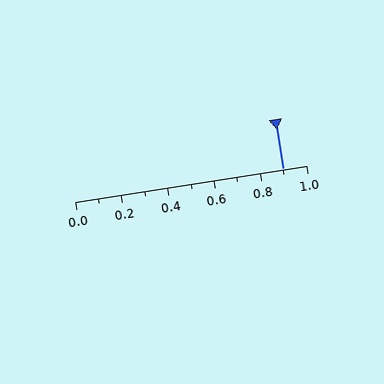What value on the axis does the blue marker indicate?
The marker indicates approximately 0.9.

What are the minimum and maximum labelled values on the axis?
The axis runs from 0.0 to 1.0.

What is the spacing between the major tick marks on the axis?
The major ticks are spaced 0.2 apart.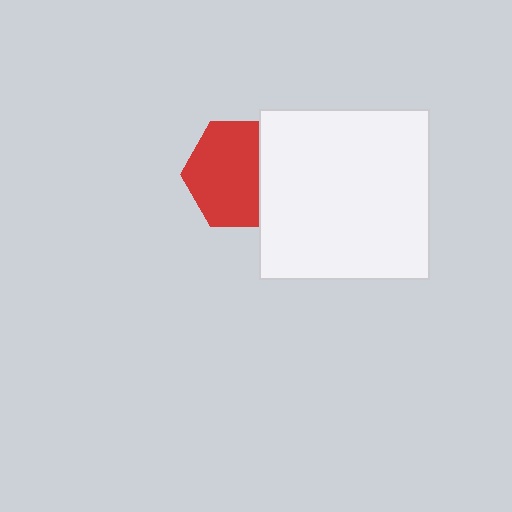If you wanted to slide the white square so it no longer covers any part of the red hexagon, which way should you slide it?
Slide it right — that is the most direct way to separate the two shapes.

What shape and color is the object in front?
The object in front is a white square.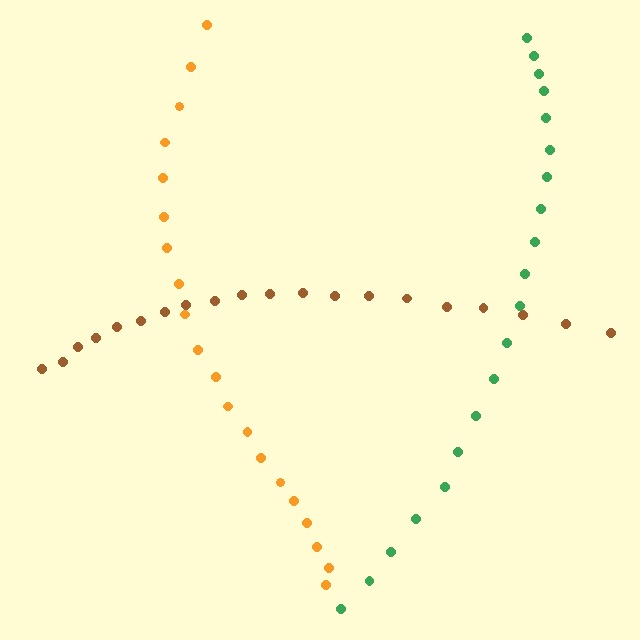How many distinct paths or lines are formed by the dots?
There are 3 distinct paths.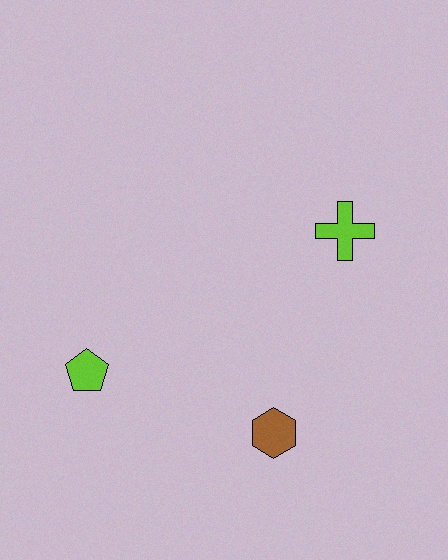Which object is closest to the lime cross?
The brown hexagon is closest to the lime cross.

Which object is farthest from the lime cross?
The lime pentagon is farthest from the lime cross.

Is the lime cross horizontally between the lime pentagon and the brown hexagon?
No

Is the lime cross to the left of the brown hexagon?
No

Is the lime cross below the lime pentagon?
No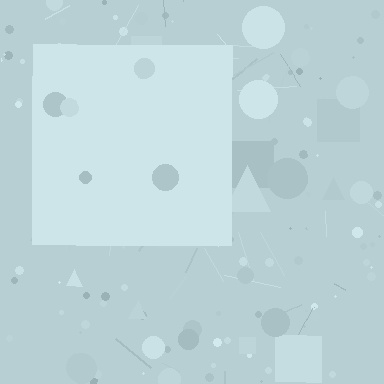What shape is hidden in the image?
A square is hidden in the image.